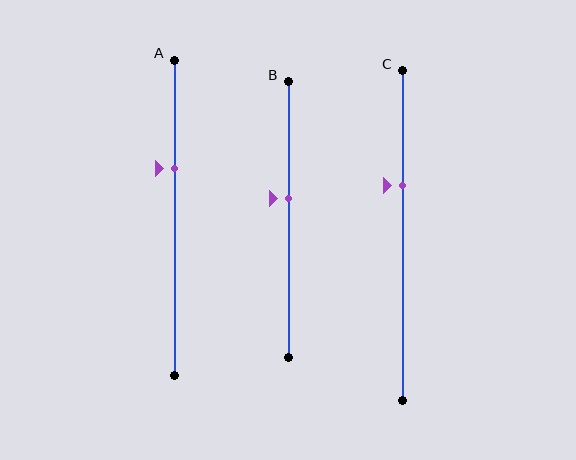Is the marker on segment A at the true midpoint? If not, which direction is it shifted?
No, the marker on segment A is shifted upward by about 16% of the segment length.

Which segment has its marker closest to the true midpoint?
Segment B has its marker closest to the true midpoint.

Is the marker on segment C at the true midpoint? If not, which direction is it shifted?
No, the marker on segment C is shifted upward by about 15% of the segment length.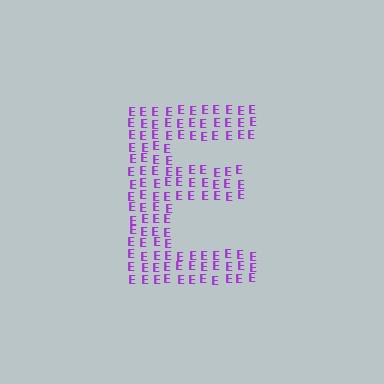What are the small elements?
The small elements are letter E's.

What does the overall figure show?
The overall figure shows the letter E.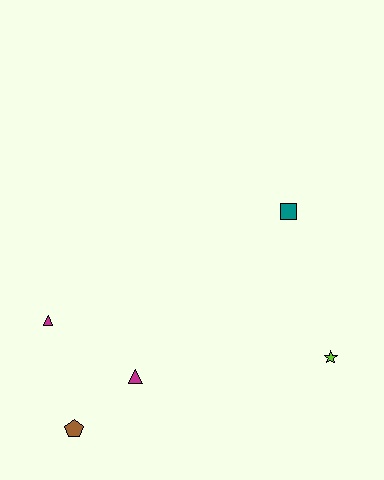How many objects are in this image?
There are 5 objects.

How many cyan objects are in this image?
There are no cyan objects.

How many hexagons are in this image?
There are no hexagons.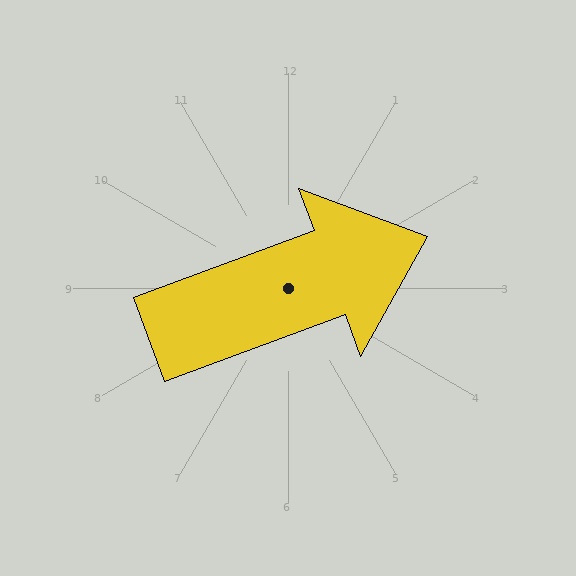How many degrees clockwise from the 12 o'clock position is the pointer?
Approximately 70 degrees.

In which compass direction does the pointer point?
East.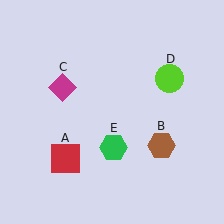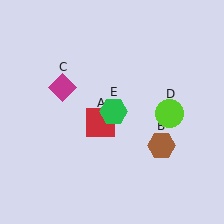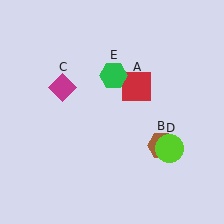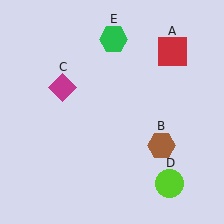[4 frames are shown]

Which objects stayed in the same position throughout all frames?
Brown hexagon (object B) and magenta diamond (object C) remained stationary.